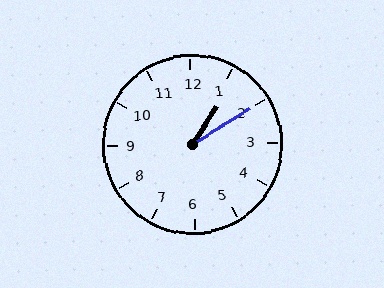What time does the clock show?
1:10.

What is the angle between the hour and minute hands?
Approximately 25 degrees.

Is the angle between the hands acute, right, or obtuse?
It is acute.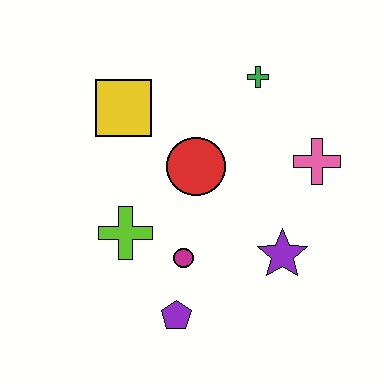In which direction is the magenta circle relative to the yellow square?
The magenta circle is below the yellow square.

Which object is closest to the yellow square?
The red circle is closest to the yellow square.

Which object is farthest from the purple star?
The yellow square is farthest from the purple star.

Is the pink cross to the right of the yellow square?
Yes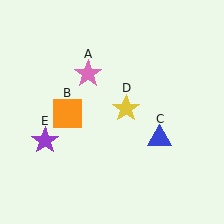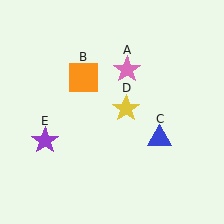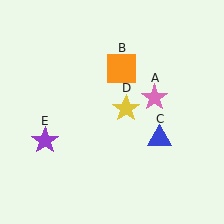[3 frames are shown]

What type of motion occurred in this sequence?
The pink star (object A), orange square (object B) rotated clockwise around the center of the scene.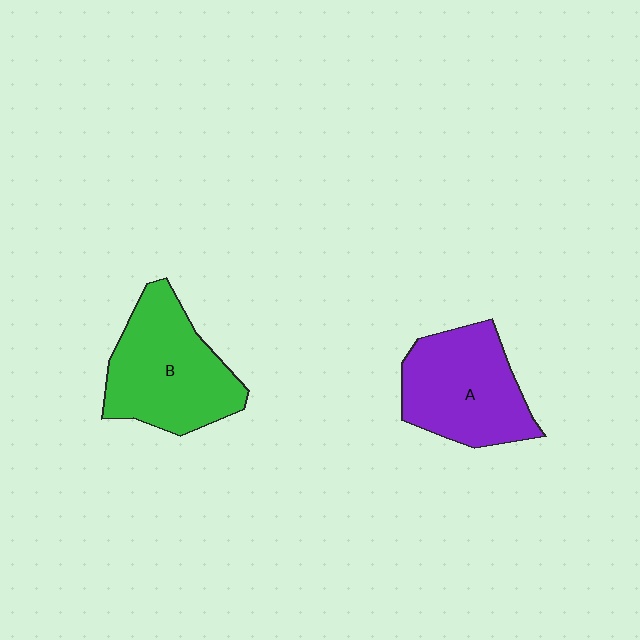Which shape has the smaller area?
Shape A (purple).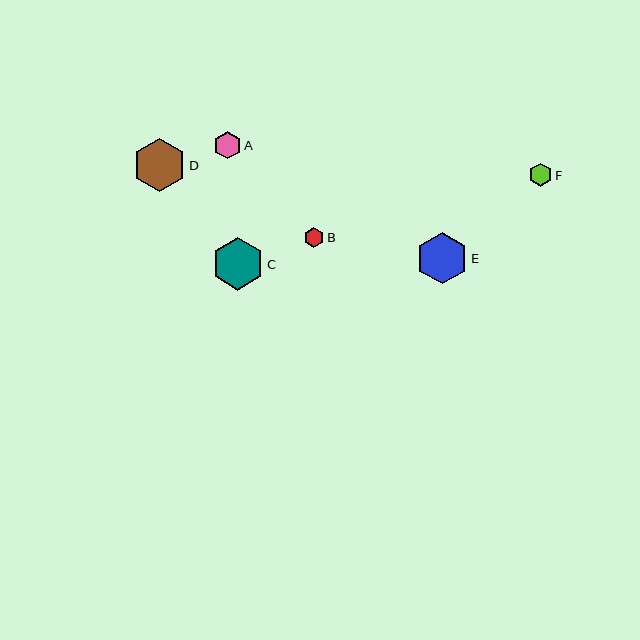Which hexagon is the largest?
Hexagon D is the largest with a size of approximately 53 pixels.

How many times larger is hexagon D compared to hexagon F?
Hexagon D is approximately 2.3 times the size of hexagon F.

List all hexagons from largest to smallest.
From largest to smallest: D, C, E, A, F, B.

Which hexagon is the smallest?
Hexagon B is the smallest with a size of approximately 20 pixels.